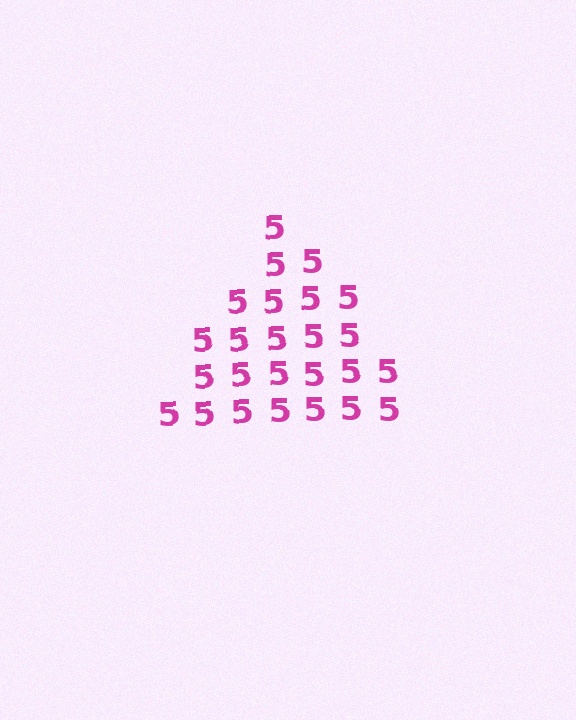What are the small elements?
The small elements are digit 5's.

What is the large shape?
The large shape is a triangle.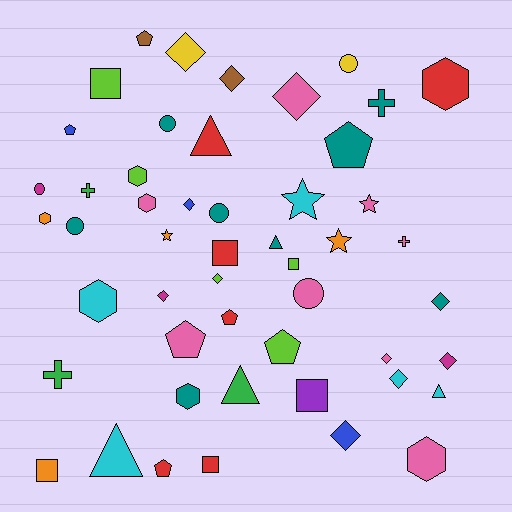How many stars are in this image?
There are 4 stars.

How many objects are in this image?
There are 50 objects.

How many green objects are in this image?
There are 3 green objects.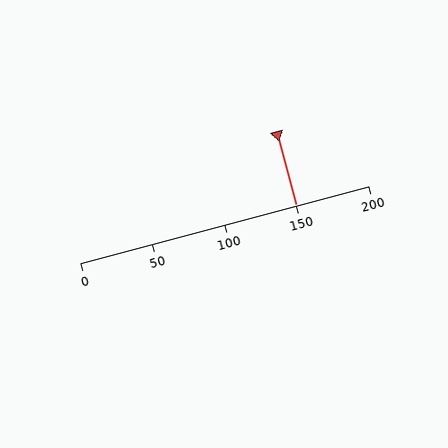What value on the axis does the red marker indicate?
The marker indicates approximately 150.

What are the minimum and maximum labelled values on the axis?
The axis runs from 0 to 200.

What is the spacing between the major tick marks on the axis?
The major ticks are spaced 50 apart.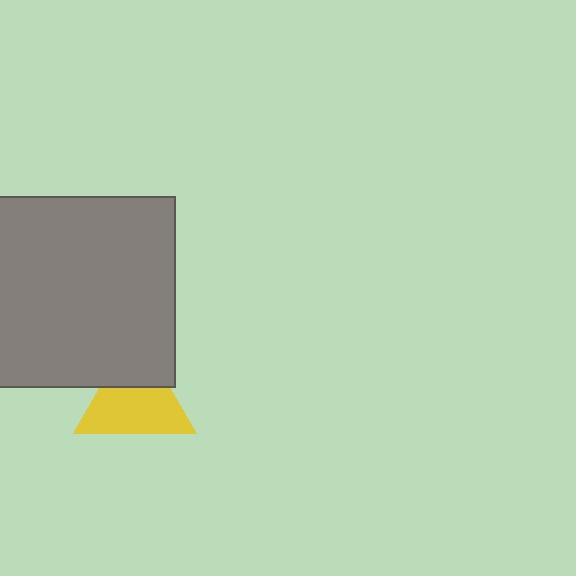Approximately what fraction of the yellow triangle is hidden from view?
Roughly 32% of the yellow triangle is hidden behind the gray square.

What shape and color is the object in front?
The object in front is a gray square.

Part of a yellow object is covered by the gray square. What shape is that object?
It is a triangle.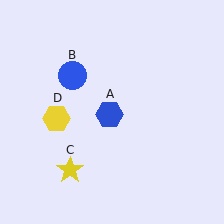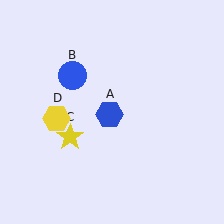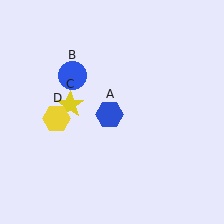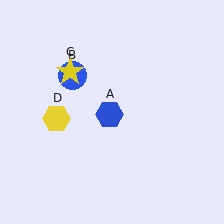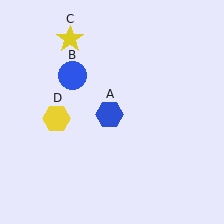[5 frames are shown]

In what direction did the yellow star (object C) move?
The yellow star (object C) moved up.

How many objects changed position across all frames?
1 object changed position: yellow star (object C).